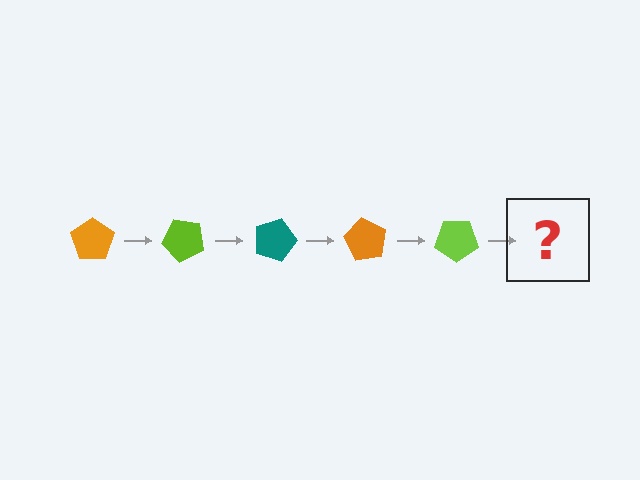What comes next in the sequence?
The next element should be a teal pentagon, rotated 225 degrees from the start.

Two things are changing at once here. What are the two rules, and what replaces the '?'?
The two rules are that it rotates 45 degrees each step and the color cycles through orange, lime, and teal. The '?' should be a teal pentagon, rotated 225 degrees from the start.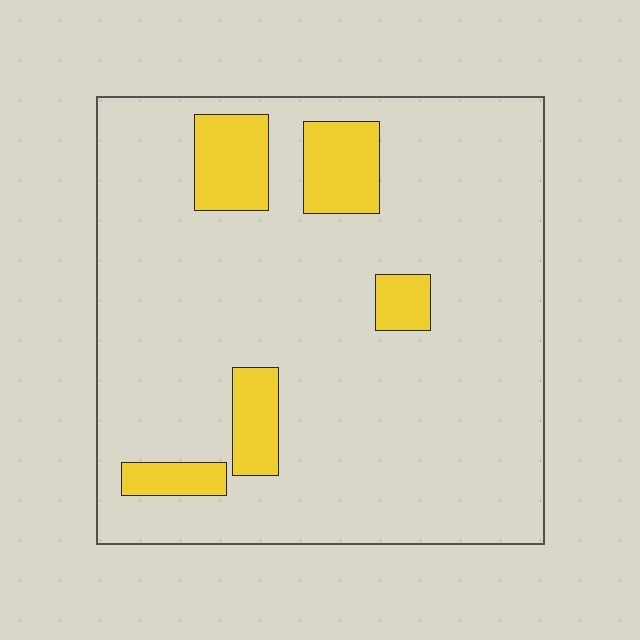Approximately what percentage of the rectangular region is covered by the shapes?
Approximately 15%.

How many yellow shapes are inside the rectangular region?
5.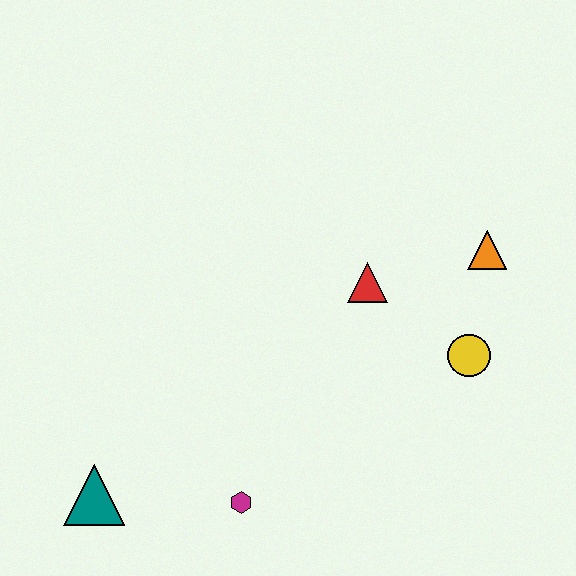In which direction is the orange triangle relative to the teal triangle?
The orange triangle is to the right of the teal triangle.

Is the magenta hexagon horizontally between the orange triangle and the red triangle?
No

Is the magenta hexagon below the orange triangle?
Yes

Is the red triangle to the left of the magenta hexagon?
No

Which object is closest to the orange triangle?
The yellow circle is closest to the orange triangle.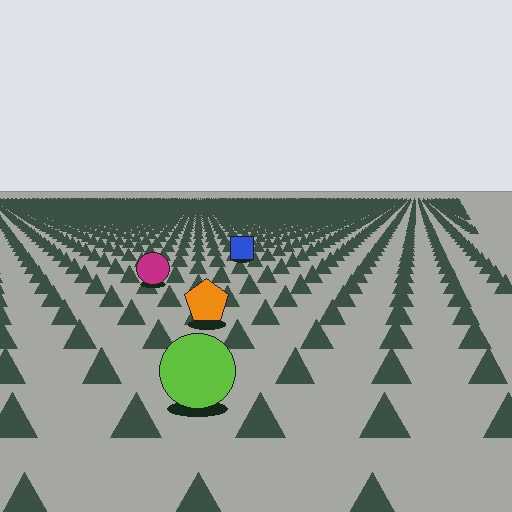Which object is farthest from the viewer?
The blue square is farthest from the viewer. It appears smaller and the ground texture around it is denser.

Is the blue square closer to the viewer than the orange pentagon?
No. The orange pentagon is closer — you can tell from the texture gradient: the ground texture is coarser near it.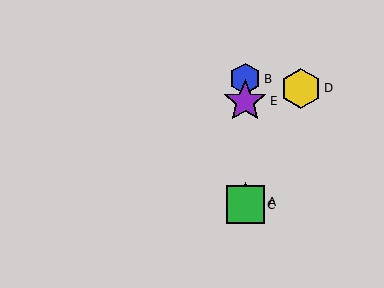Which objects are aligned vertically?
Objects A, B, C, E are aligned vertically.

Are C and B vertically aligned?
Yes, both are at x≈245.